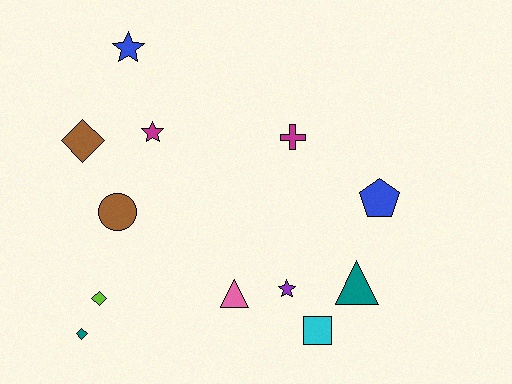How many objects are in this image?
There are 12 objects.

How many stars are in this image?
There are 3 stars.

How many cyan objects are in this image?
There is 1 cyan object.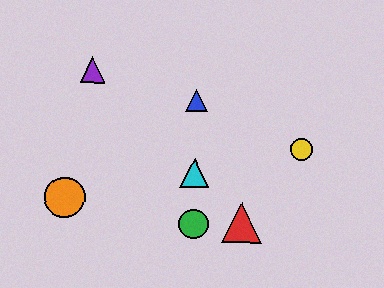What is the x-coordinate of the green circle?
The green circle is at x≈193.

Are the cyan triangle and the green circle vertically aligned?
Yes, both are at x≈195.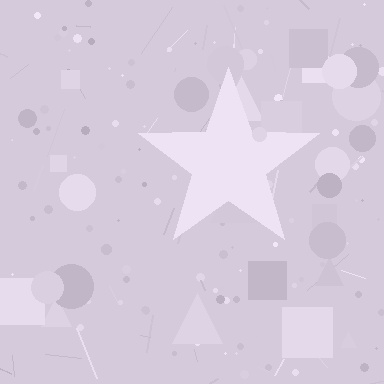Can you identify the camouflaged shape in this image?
The camouflaged shape is a star.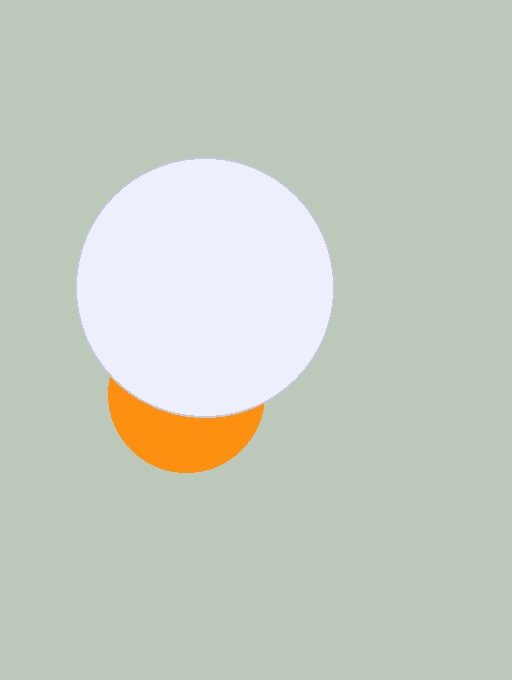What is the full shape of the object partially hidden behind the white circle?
The partially hidden object is an orange circle.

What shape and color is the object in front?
The object in front is a white circle.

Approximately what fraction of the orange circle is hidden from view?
Roughly 61% of the orange circle is hidden behind the white circle.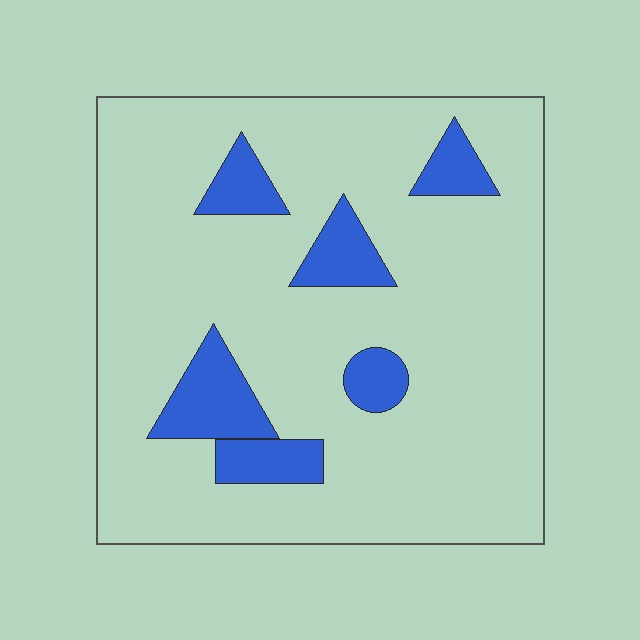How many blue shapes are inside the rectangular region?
6.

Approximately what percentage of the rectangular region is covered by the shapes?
Approximately 15%.